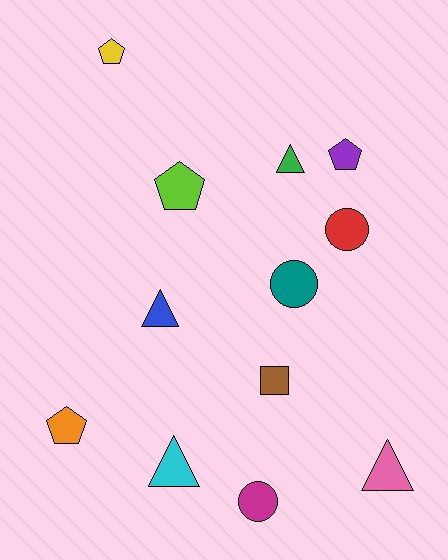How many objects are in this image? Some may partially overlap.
There are 12 objects.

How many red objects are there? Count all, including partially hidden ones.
There is 1 red object.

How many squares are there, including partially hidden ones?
There is 1 square.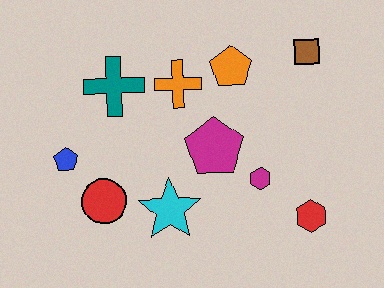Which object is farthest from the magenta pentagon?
The blue pentagon is farthest from the magenta pentagon.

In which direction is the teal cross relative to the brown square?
The teal cross is to the left of the brown square.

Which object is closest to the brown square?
The orange pentagon is closest to the brown square.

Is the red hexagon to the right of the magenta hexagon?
Yes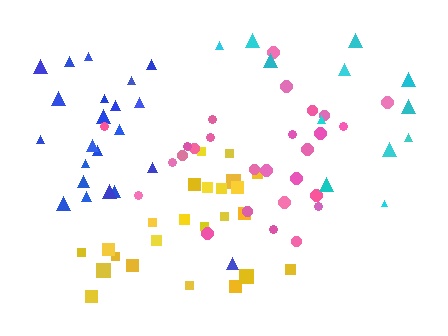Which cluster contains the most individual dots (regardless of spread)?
Pink (27).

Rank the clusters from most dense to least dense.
pink, blue, yellow, cyan.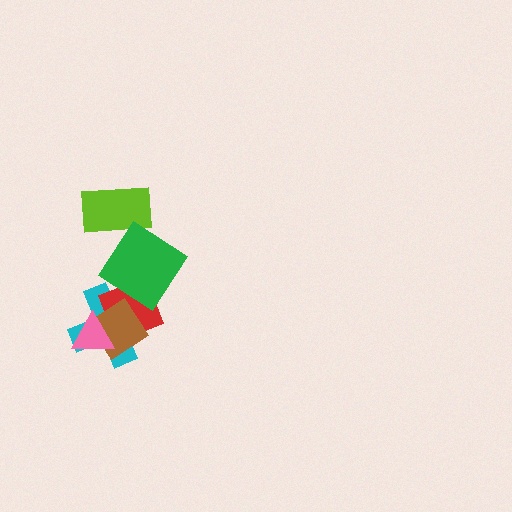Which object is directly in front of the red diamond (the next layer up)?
The brown diamond is directly in front of the red diamond.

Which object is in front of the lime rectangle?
The green diamond is in front of the lime rectangle.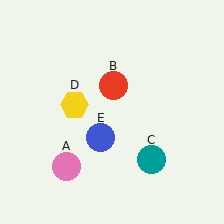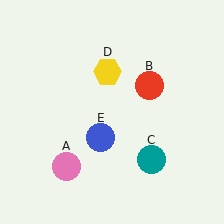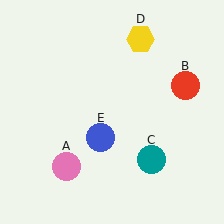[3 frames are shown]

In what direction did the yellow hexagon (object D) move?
The yellow hexagon (object D) moved up and to the right.